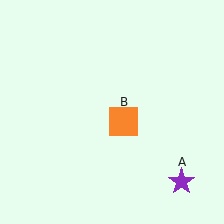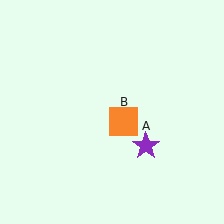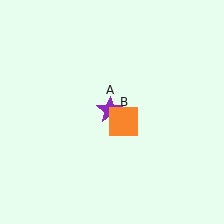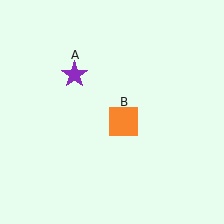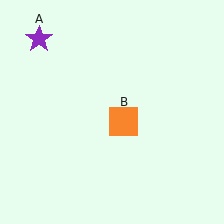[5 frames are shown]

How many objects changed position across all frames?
1 object changed position: purple star (object A).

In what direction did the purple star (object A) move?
The purple star (object A) moved up and to the left.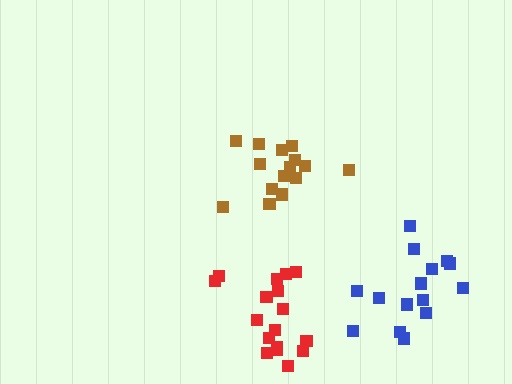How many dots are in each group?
Group 1: 15 dots, Group 2: 15 dots, Group 3: 17 dots (47 total).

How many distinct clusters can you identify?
There are 3 distinct clusters.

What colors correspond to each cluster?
The clusters are colored: brown, blue, red.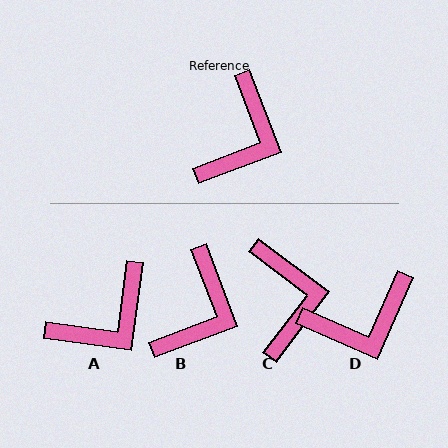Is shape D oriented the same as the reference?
No, it is off by about 44 degrees.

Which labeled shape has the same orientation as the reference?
B.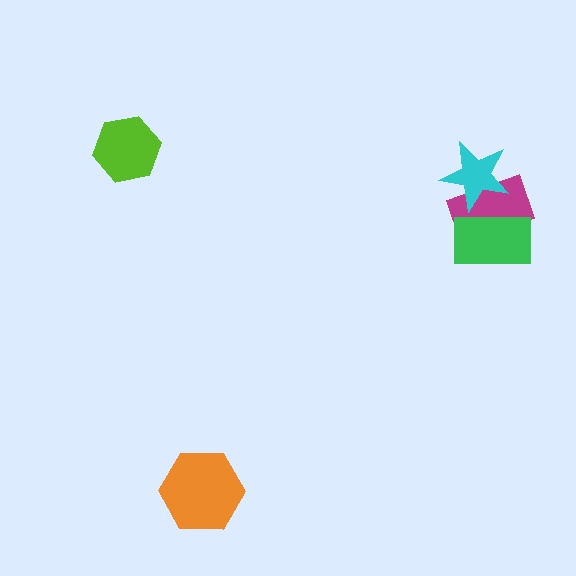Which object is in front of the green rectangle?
The cyan star is in front of the green rectangle.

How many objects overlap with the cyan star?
2 objects overlap with the cyan star.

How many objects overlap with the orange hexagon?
0 objects overlap with the orange hexagon.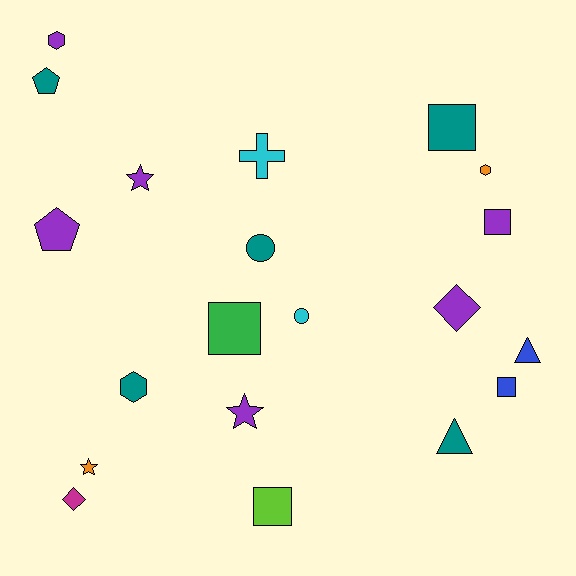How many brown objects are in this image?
There are no brown objects.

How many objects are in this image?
There are 20 objects.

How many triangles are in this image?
There are 2 triangles.